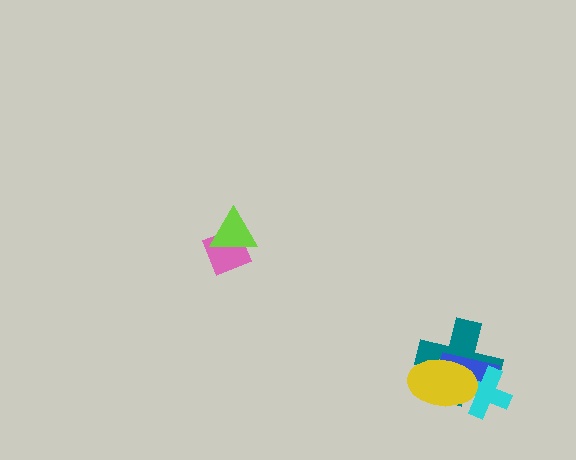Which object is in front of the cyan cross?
The yellow ellipse is in front of the cyan cross.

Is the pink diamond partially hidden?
Yes, it is partially covered by another shape.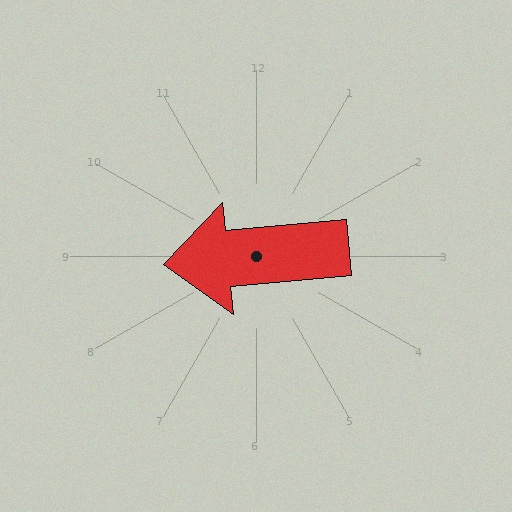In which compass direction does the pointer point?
West.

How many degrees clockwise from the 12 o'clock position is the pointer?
Approximately 265 degrees.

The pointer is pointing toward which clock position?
Roughly 9 o'clock.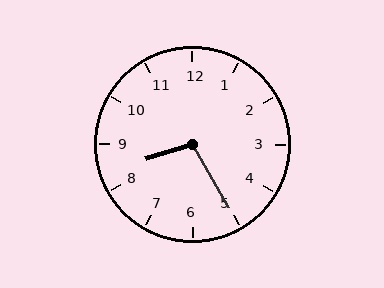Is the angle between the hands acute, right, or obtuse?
It is obtuse.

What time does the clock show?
8:25.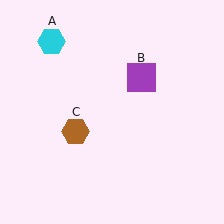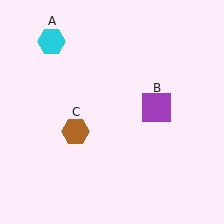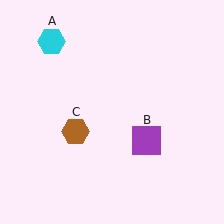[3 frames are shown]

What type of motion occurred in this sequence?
The purple square (object B) rotated clockwise around the center of the scene.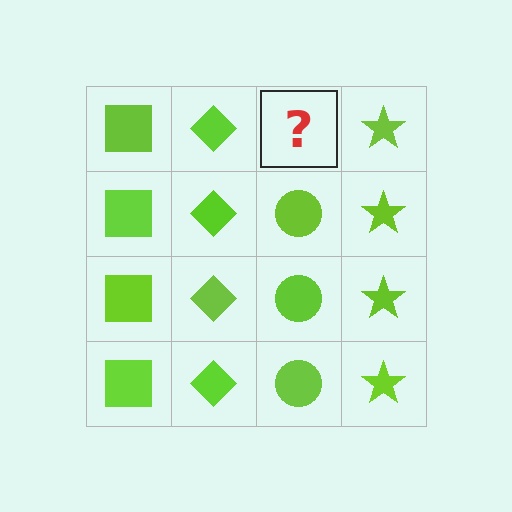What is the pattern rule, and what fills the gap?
The rule is that each column has a consistent shape. The gap should be filled with a lime circle.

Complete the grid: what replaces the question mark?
The question mark should be replaced with a lime circle.